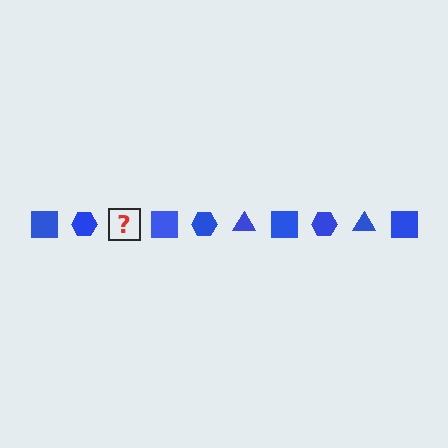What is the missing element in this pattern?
The missing element is a blue triangle.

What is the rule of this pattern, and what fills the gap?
The rule is that the pattern cycles through square, hexagon, triangle shapes in blue. The gap should be filled with a blue triangle.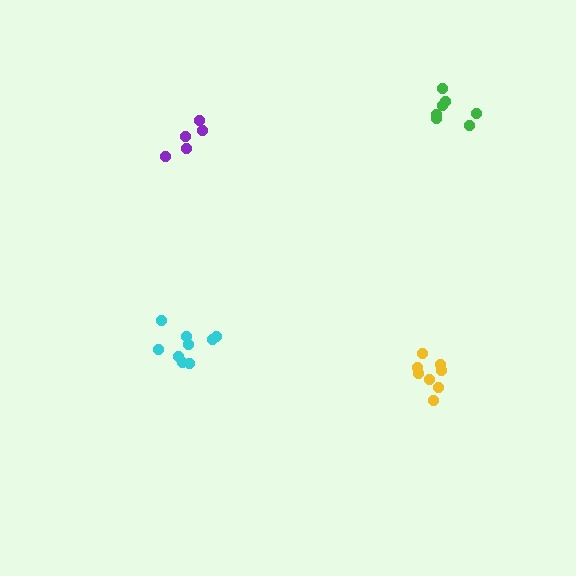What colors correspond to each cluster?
The clusters are colored: yellow, cyan, purple, green.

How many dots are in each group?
Group 1: 8 dots, Group 2: 9 dots, Group 3: 5 dots, Group 4: 7 dots (29 total).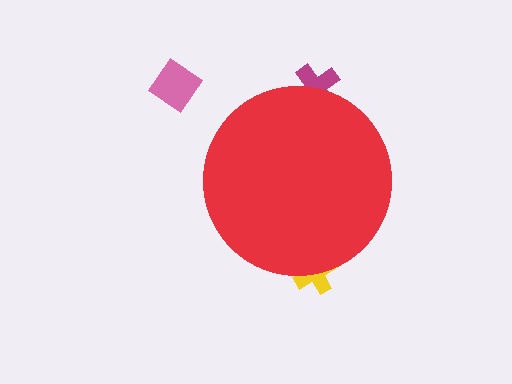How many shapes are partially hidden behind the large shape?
2 shapes are partially hidden.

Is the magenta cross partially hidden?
Yes, the magenta cross is partially hidden behind the red circle.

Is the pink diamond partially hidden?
No, the pink diamond is fully visible.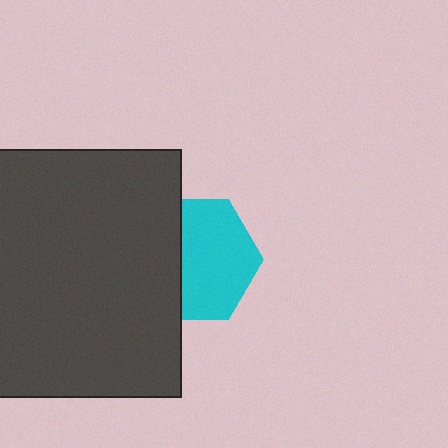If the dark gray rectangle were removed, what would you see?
You would see the complete cyan hexagon.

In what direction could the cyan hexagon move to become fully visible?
The cyan hexagon could move right. That would shift it out from behind the dark gray rectangle entirely.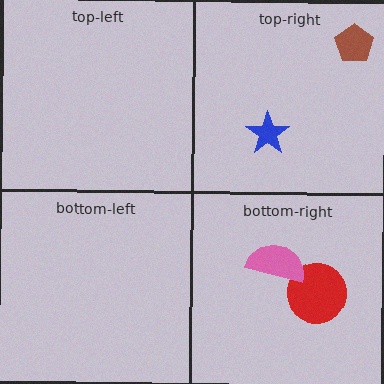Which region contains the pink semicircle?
The bottom-right region.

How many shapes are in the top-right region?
2.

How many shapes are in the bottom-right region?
2.